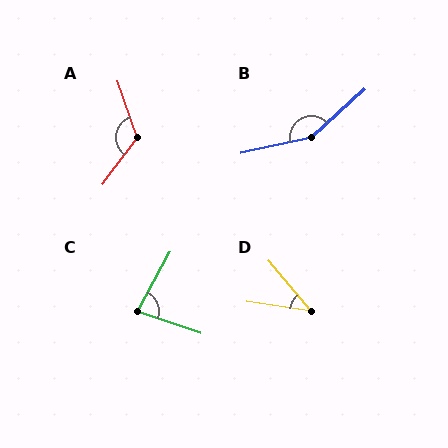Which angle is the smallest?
D, at approximately 42 degrees.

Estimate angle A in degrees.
Approximately 124 degrees.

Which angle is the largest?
B, at approximately 150 degrees.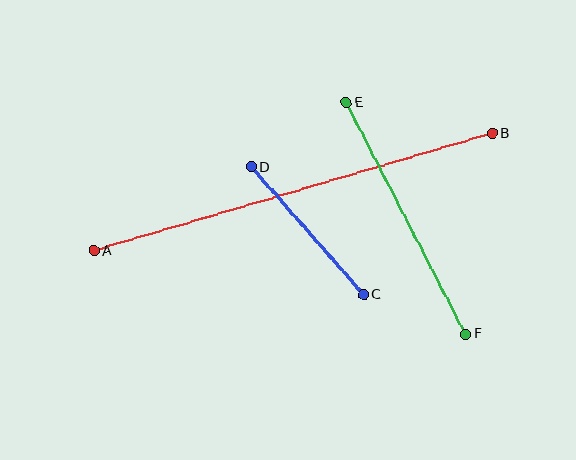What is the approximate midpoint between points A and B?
The midpoint is at approximately (293, 192) pixels.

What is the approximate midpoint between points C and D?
The midpoint is at approximately (307, 231) pixels.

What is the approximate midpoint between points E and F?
The midpoint is at approximately (406, 218) pixels.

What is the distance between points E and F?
The distance is approximately 261 pixels.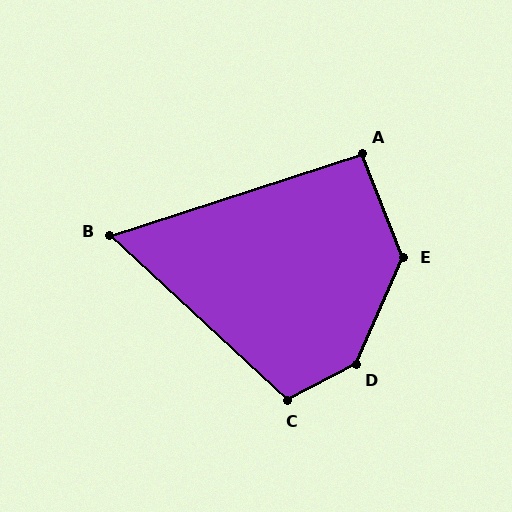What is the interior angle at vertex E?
Approximately 134 degrees (obtuse).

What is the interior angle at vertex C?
Approximately 110 degrees (obtuse).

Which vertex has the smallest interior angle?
B, at approximately 61 degrees.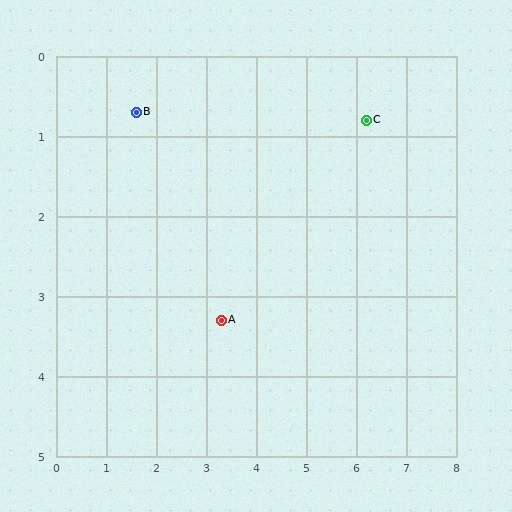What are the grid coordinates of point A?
Point A is at approximately (3.3, 3.3).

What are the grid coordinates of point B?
Point B is at approximately (1.6, 0.7).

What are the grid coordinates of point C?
Point C is at approximately (6.2, 0.8).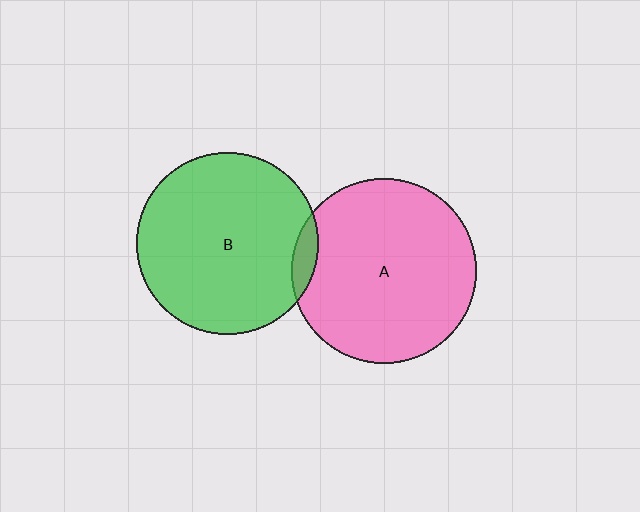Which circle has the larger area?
Circle A (pink).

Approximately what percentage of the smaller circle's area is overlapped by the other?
Approximately 5%.